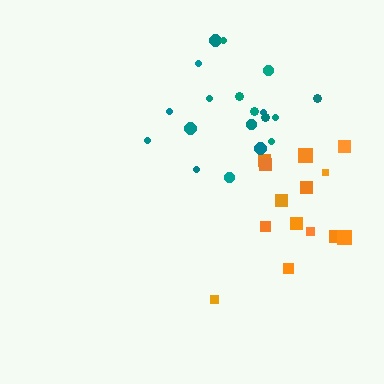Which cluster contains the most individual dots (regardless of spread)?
Teal (19).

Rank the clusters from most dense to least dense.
teal, orange.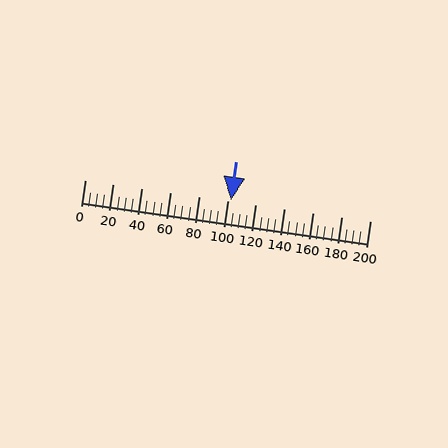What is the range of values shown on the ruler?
The ruler shows values from 0 to 200.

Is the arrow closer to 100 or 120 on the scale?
The arrow is closer to 100.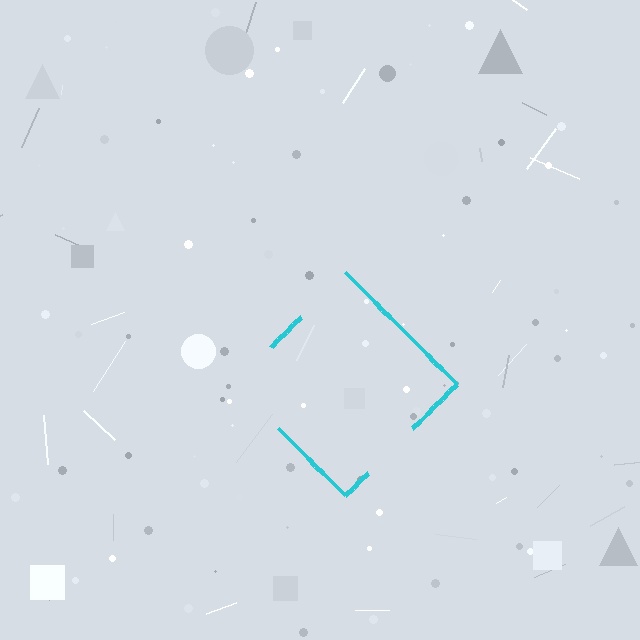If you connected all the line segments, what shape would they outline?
They would outline a diamond.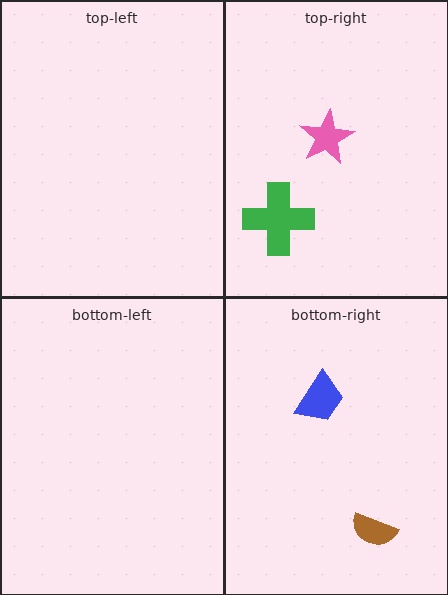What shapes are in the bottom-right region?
The blue trapezoid, the brown semicircle.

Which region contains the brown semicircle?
The bottom-right region.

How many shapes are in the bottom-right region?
2.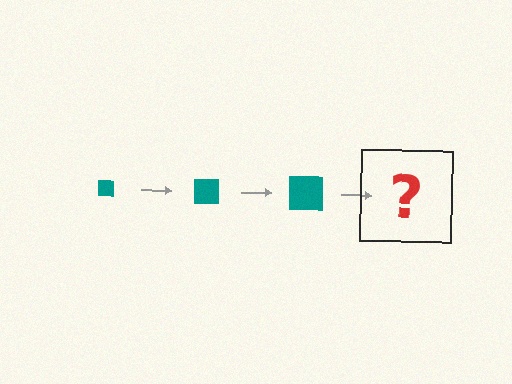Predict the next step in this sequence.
The next step is a teal square, larger than the previous one.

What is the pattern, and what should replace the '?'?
The pattern is that the square gets progressively larger each step. The '?' should be a teal square, larger than the previous one.